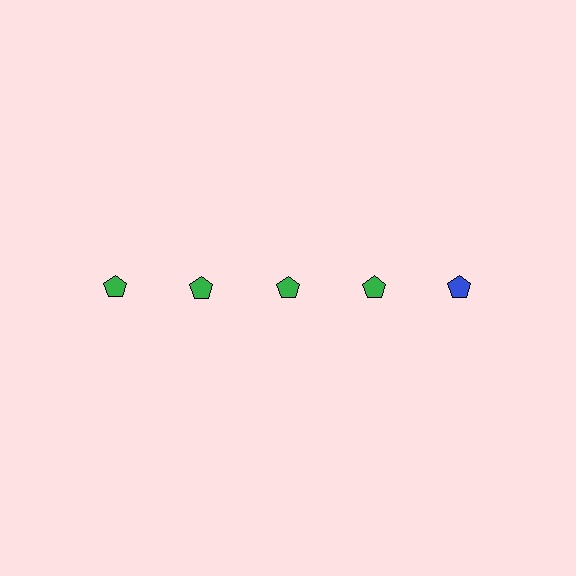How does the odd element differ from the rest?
It has a different color: blue instead of green.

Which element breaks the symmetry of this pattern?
The blue pentagon in the top row, rightmost column breaks the symmetry. All other shapes are green pentagons.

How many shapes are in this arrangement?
There are 5 shapes arranged in a grid pattern.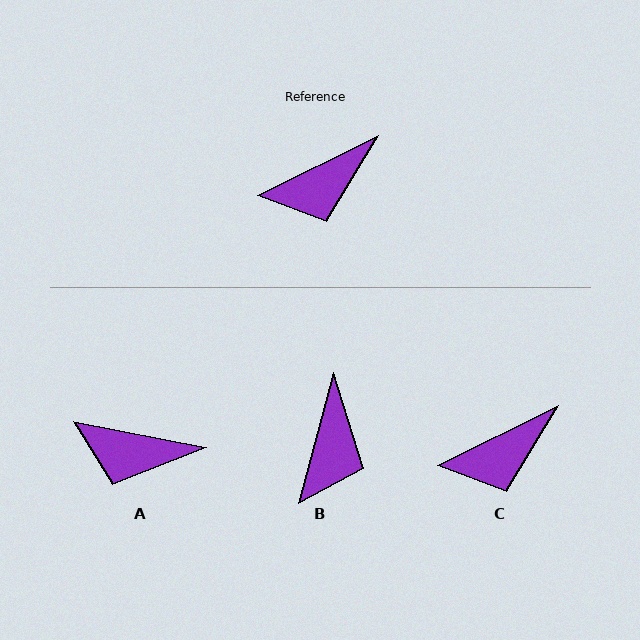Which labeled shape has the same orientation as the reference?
C.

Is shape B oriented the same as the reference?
No, it is off by about 49 degrees.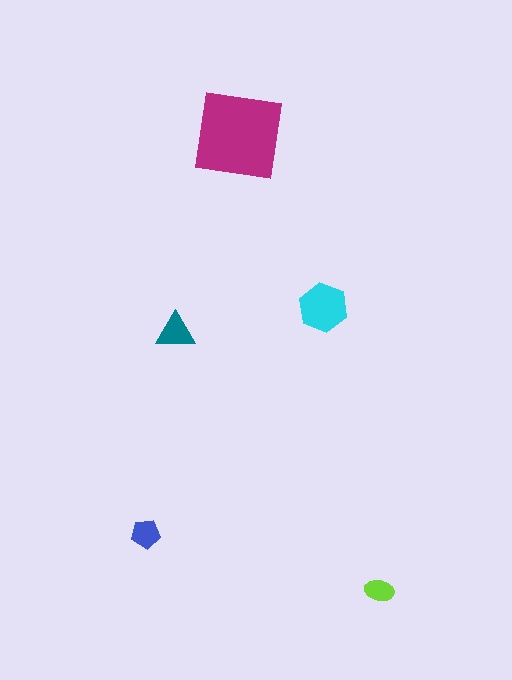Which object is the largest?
The magenta square.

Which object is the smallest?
The lime ellipse.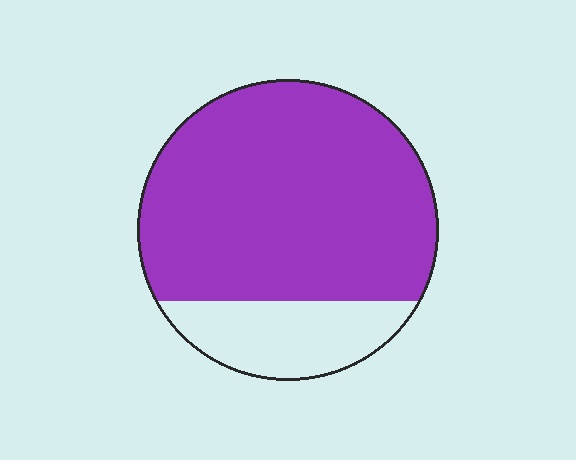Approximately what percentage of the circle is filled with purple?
Approximately 80%.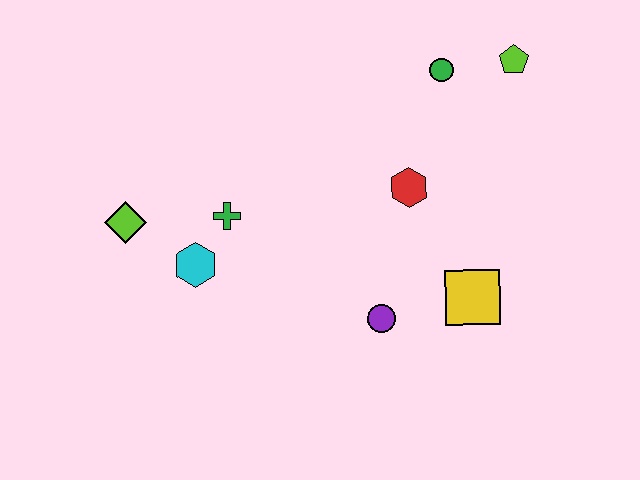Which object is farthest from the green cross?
The lime pentagon is farthest from the green cross.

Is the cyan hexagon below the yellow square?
No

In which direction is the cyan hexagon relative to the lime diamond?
The cyan hexagon is to the right of the lime diamond.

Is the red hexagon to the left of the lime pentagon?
Yes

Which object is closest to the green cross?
The cyan hexagon is closest to the green cross.